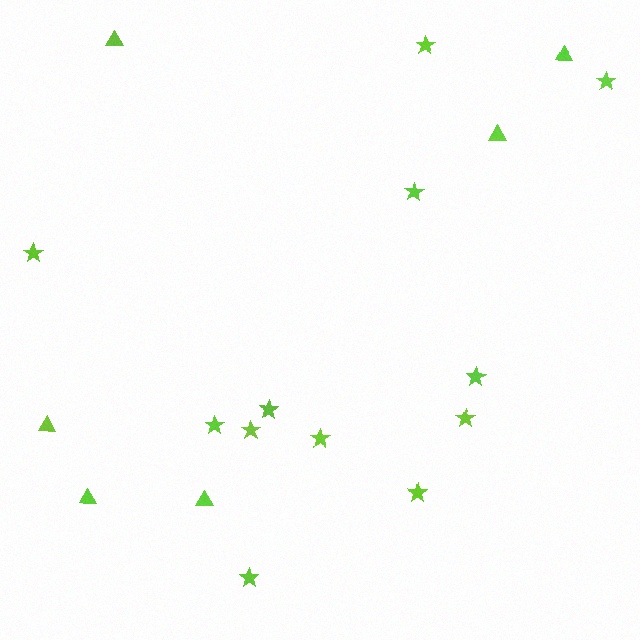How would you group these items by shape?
There are 2 groups: one group of triangles (6) and one group of stars (12).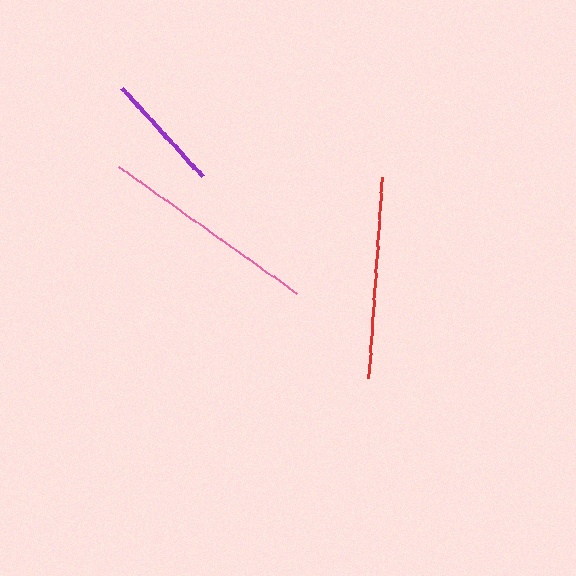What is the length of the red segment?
The red segment is approximately 202 pixels long.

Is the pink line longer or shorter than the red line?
The pink line is longer than the red line.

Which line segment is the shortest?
The purple line is the shortest at approximately 119 pixels.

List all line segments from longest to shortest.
From longest to shortest: pink, red, purple.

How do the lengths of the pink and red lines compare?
The pink and red lines are approximately the same length.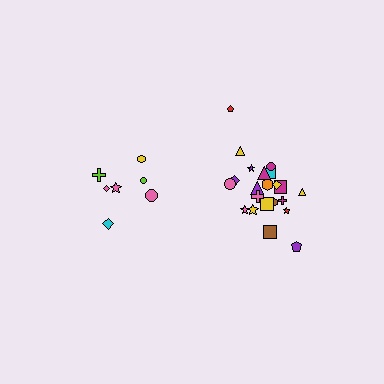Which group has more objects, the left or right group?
The right group.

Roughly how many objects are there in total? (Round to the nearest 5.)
Roughly 30 objects in total.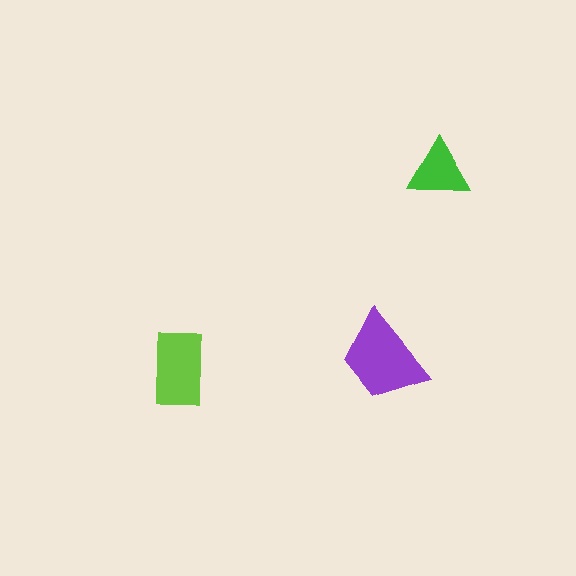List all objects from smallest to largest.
The green triangle, the lime rectangle, the purple trapezoid.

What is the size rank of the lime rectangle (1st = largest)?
2nd.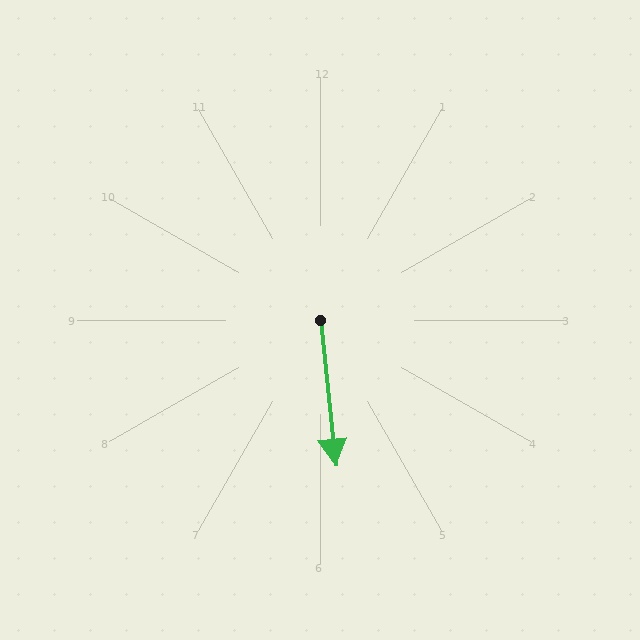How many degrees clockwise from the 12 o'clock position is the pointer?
Approximately 174 degrees.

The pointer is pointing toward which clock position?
Roughly 6 o'clock.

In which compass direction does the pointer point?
South.